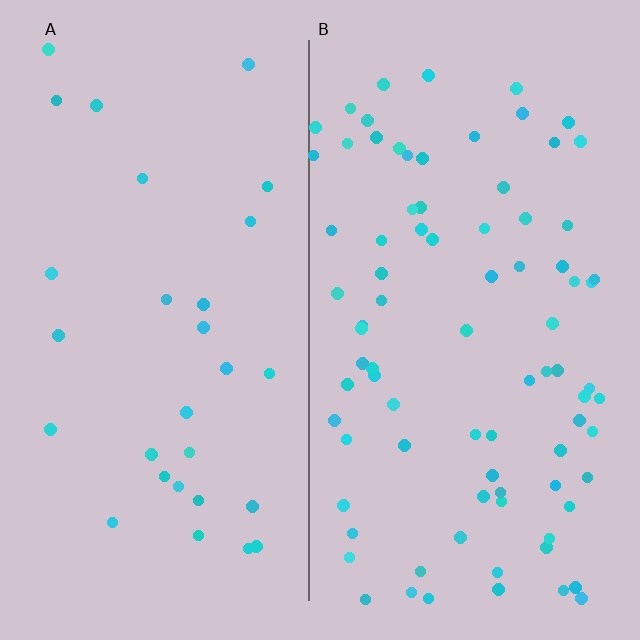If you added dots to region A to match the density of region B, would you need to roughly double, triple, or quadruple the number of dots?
Approximately triple.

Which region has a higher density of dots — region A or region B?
B (the right).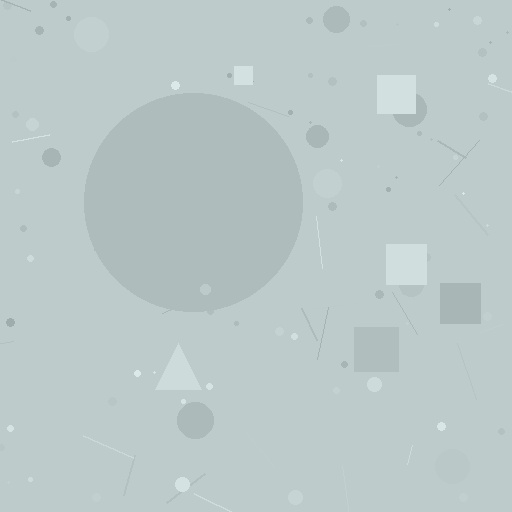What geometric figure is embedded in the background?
A circle is embedded in the background.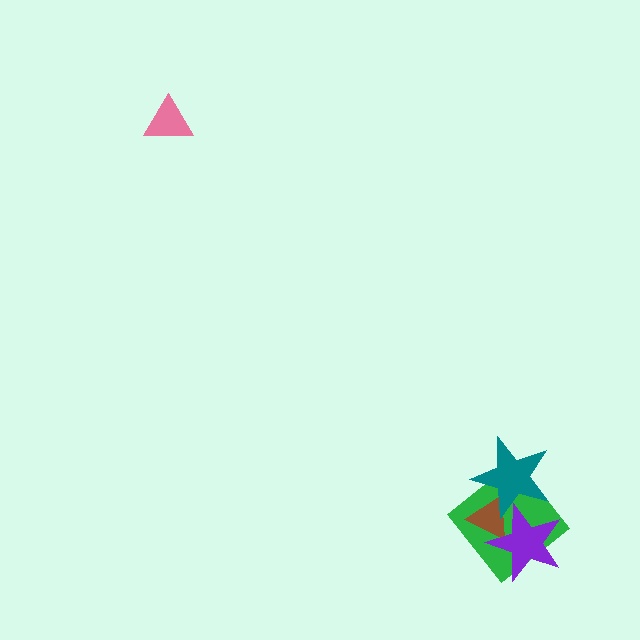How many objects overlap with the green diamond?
3 objects overlap with the green diamond.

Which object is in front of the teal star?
The purple star is in front of the teal star.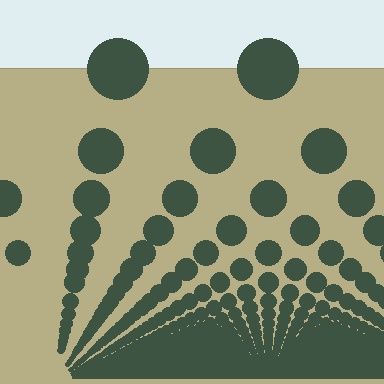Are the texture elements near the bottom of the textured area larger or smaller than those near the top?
Smaller. The gradient is inverted — elements near the bottom are smaller and denser.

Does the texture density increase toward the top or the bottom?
Density increases toward the bottom.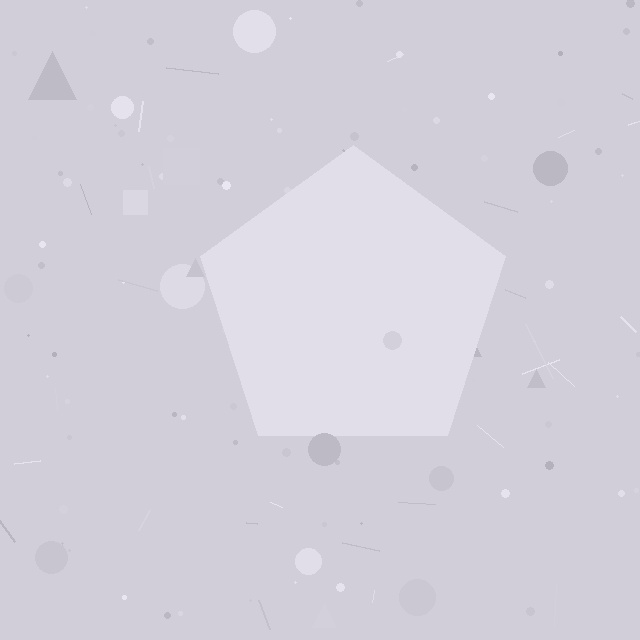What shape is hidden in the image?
A pentagon is hidden in the image.